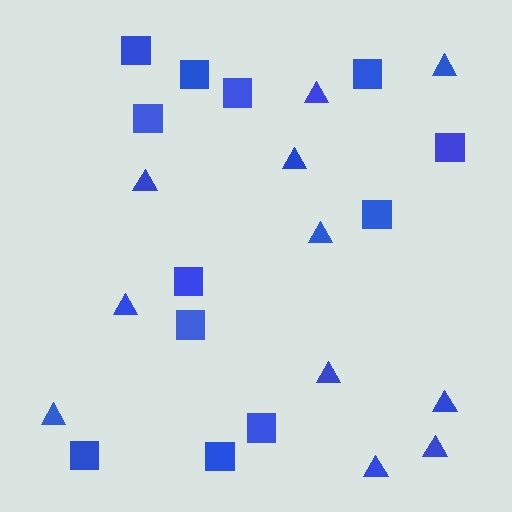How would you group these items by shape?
There are 2 groups: one group of triangles (11) and one group of squares (12).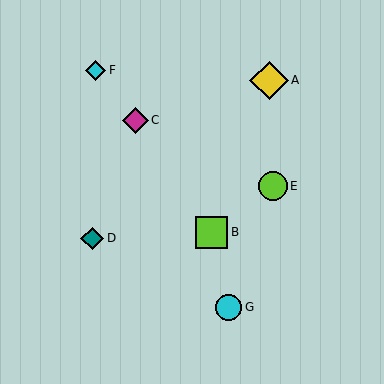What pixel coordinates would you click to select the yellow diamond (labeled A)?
Click at (269, 80) to select the yellow diamond A.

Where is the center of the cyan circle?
The center of the cyan circle is at (229, 307).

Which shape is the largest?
The yellow diamond (labeled A) is the largest.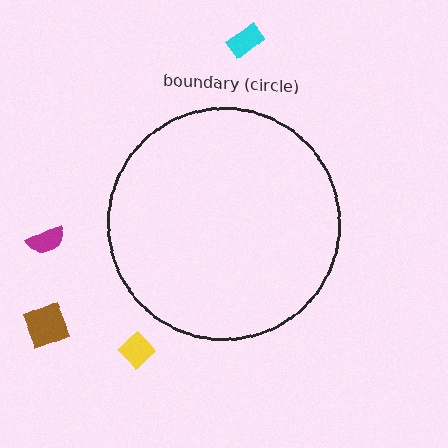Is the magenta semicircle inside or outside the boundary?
Outside.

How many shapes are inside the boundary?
0 inside, 4 outside.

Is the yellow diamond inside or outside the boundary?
Outside.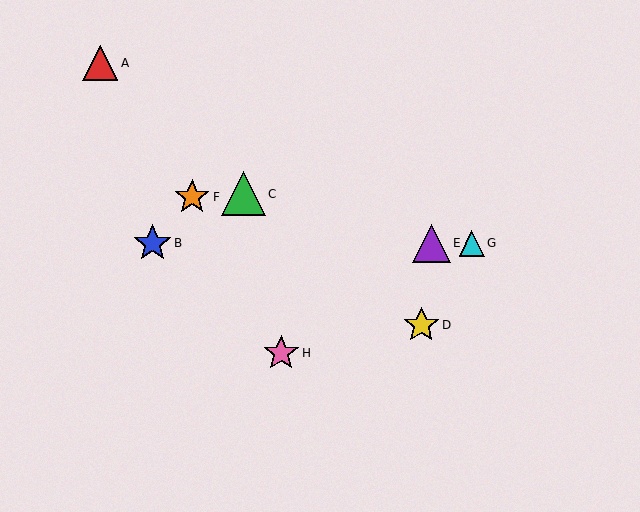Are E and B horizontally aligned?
Yes, both are at y≈243.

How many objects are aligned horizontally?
3 objects (B, E, G) are aligned horizontally.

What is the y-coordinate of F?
Object F is at y≈197.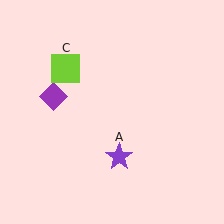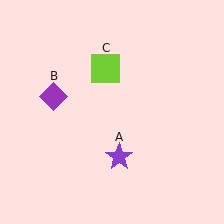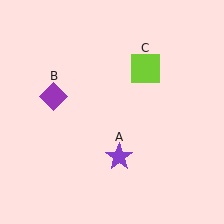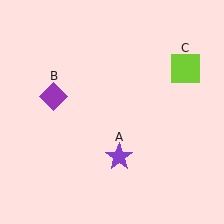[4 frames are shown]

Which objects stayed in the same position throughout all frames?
Purple star (object A) and purple diamond (object B) remained stationary.